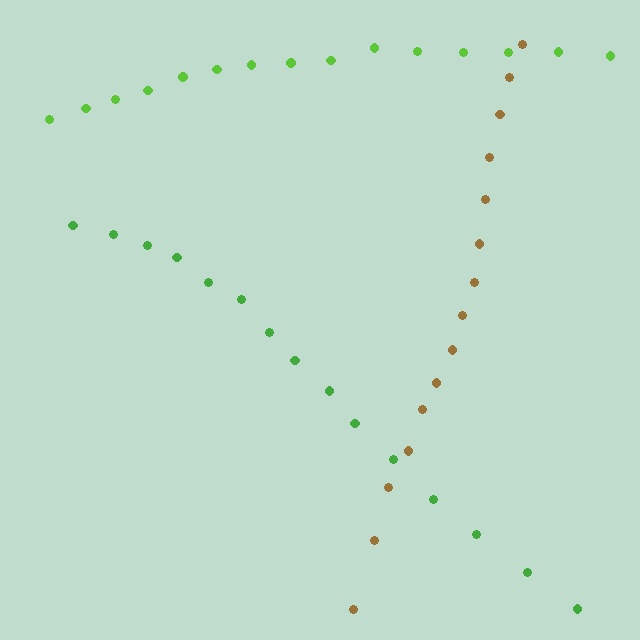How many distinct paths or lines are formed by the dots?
There are 3 distinct paths.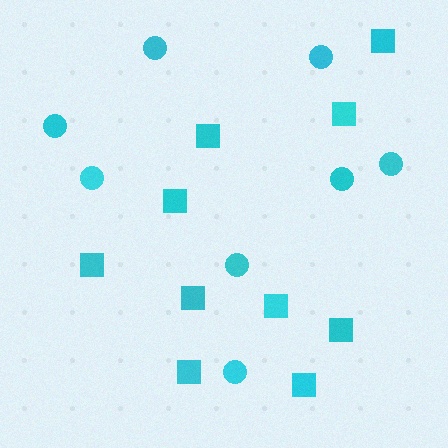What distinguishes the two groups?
There are 2 groups: one group of circles (8) and one group of squares (10).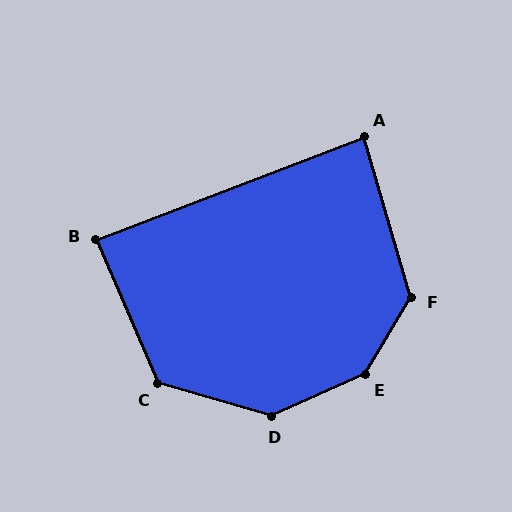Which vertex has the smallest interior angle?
A, at approximately 86 degrees.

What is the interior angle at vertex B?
Approximately 88 degrees (approximately right).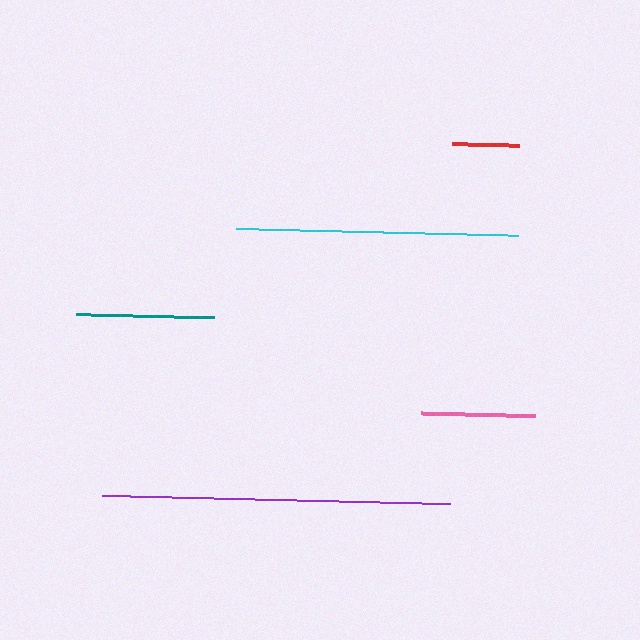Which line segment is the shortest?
The red line is the shortest at approximately 67 pixels.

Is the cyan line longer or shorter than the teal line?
The cyan line is longer than the teal line.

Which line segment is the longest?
The purple line is the longest at approximately 348 pixels.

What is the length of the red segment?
The red segment is approximately 67 pixels long.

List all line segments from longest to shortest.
From longest to shortest: purple, cyan, teal, pink, red.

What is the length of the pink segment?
The pink segment is approximately 115 pixels long.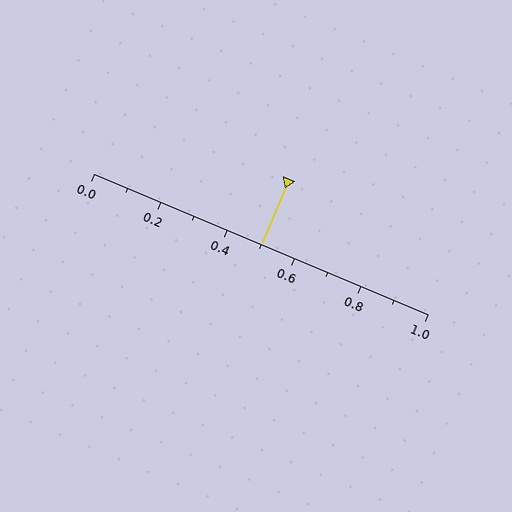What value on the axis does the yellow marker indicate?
The marker indicates approximately 0.5.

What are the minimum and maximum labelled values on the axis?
The axis runs from 0.0 to 1.0.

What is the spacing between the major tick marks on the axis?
The major ticks are spaced 0.2 apart.